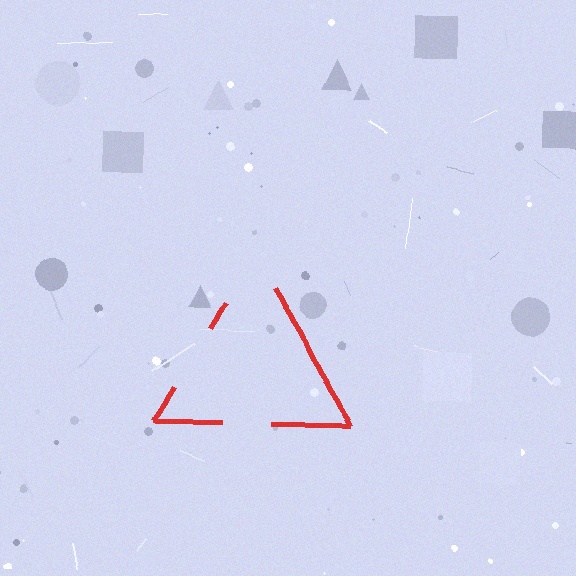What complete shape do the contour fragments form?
The contour fragments form a triangle.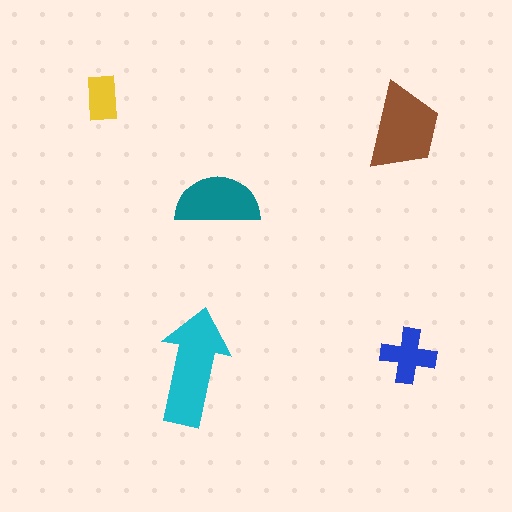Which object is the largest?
The cyan arrow.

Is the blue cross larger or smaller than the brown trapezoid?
Smaller.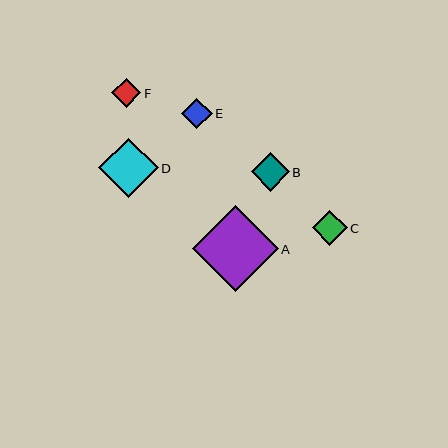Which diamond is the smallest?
Diamond F is the smallest with a size of approximately 29 pixels.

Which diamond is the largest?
Diamond A is the largest with a size of approximately 86 pixels.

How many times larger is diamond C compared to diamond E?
Diamond C is approximately 1.1 times the size of diamond E.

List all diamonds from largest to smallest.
From largest to smallest: A, D, B, C, E, F.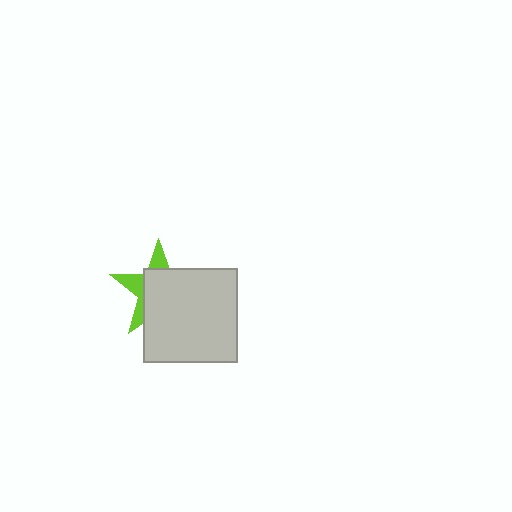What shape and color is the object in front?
The object in front is a light gray square.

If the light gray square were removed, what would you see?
You would see the complete lime star.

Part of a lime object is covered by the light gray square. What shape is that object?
It is a star.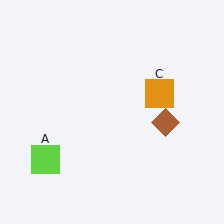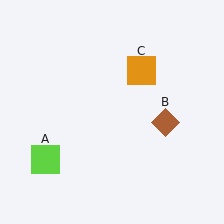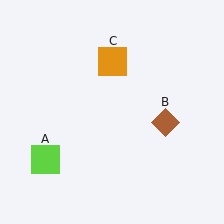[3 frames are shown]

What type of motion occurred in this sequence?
The orange square (object C) rotated counterclockwise around the center of the scene.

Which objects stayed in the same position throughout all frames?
Lime square (object A) and brown diamond (object B) remained stationary.